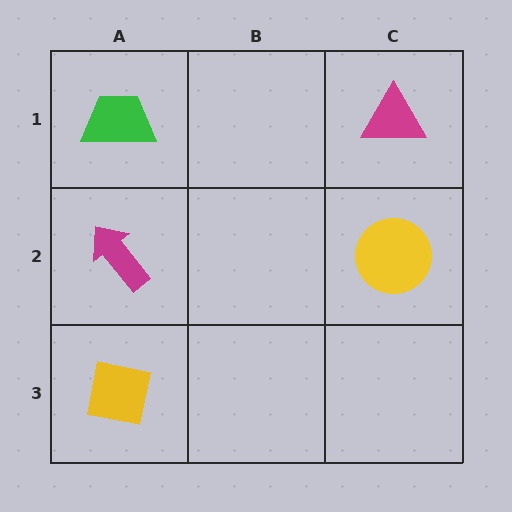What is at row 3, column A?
A yellow square.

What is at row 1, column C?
A magenta triangle.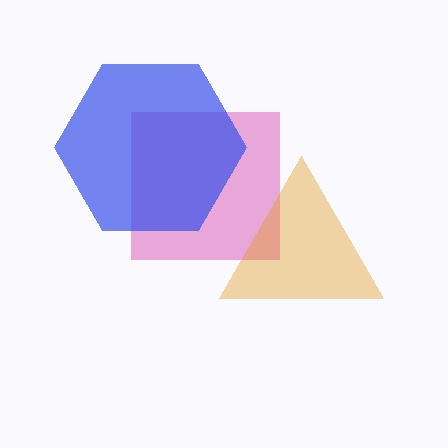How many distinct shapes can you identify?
There are 3 distinct shapes: a magenta square, an orange triangle, a blue hexagon.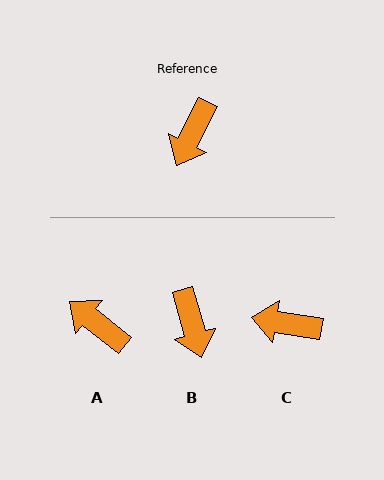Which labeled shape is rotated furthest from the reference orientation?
A, about 102 degrees away.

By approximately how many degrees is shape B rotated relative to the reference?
Approximately 42 degrees counter-clockwise.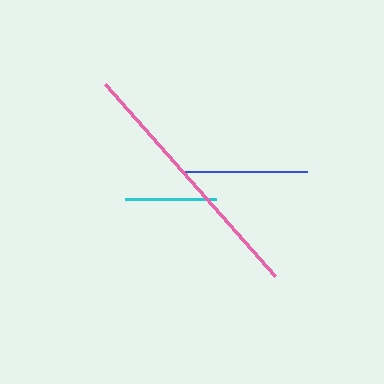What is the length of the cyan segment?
The cyan segment is approximately 90 pixels long.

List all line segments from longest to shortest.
From longest to shortest: pink, blue, cyan.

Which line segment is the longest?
The pink line is the longest at approximately 257 pixels.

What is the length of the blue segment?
The blue segment is approximately 123 pixels long.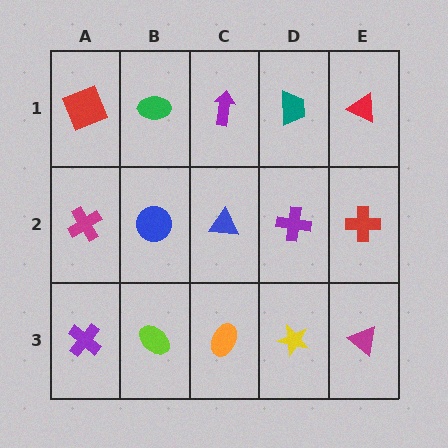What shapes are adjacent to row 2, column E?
A red triangle (row 1, column E), a magenta triangle (row 3, column E), a purple cross (row 2, column D).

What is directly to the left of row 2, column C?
A blue circle.